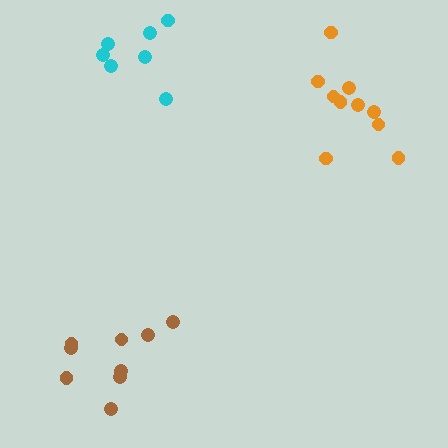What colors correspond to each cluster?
The clusters are colored: cyan, orange, brown.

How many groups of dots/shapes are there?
There are 3 groups.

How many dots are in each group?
Group 1: 7 dots, Group 2: 10 dots, Group 3: 9 dots (26 total).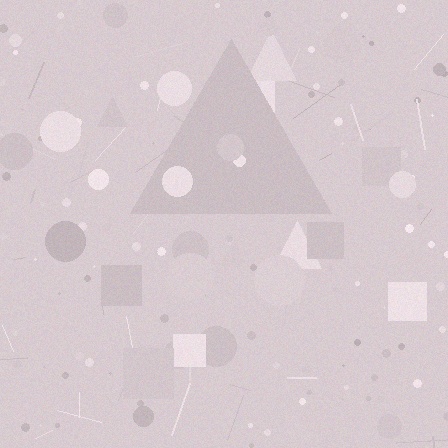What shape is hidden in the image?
A triangle is hidden in the image.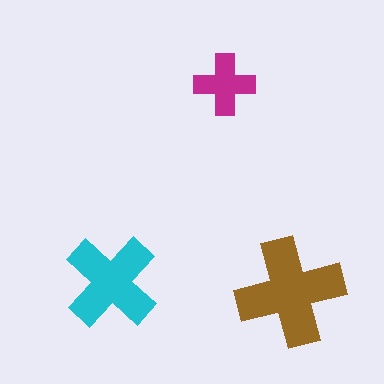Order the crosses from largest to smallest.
the brown one, the cyan one, the magenta one.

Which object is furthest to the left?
The cyan cross is leftmost.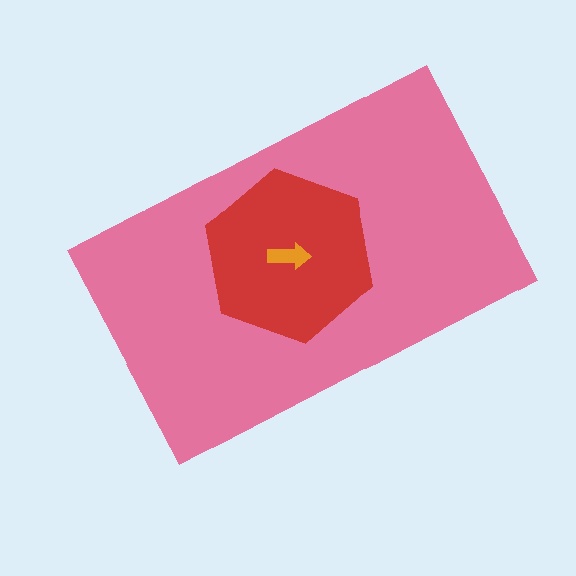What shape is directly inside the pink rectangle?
The red hexagon.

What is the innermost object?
The orange arrow.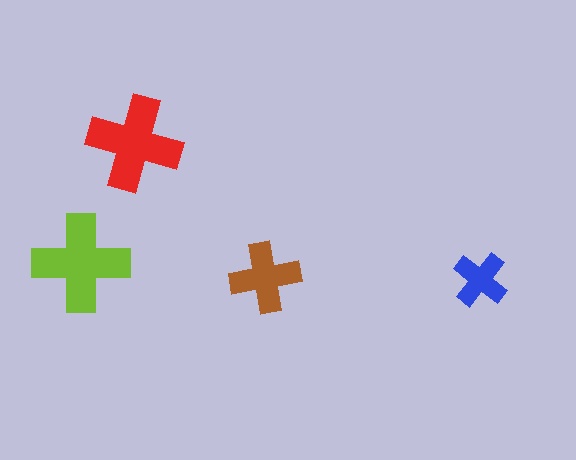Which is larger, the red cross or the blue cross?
The red one.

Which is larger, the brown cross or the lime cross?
The lime one.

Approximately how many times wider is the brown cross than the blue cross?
About 1.5 times wider.